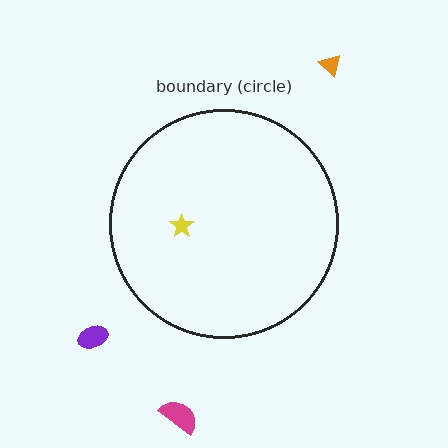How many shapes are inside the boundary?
1 inside, 3 outside.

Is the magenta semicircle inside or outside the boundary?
Outside.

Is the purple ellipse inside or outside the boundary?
Outside.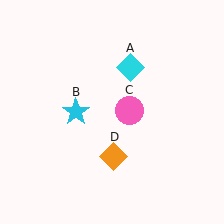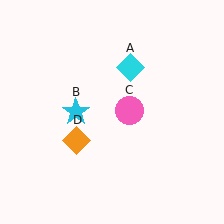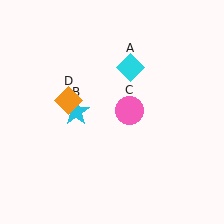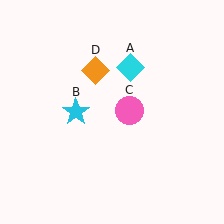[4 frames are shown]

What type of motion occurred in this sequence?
The orange diamond (object D) rotated clockwise around the center of the scene.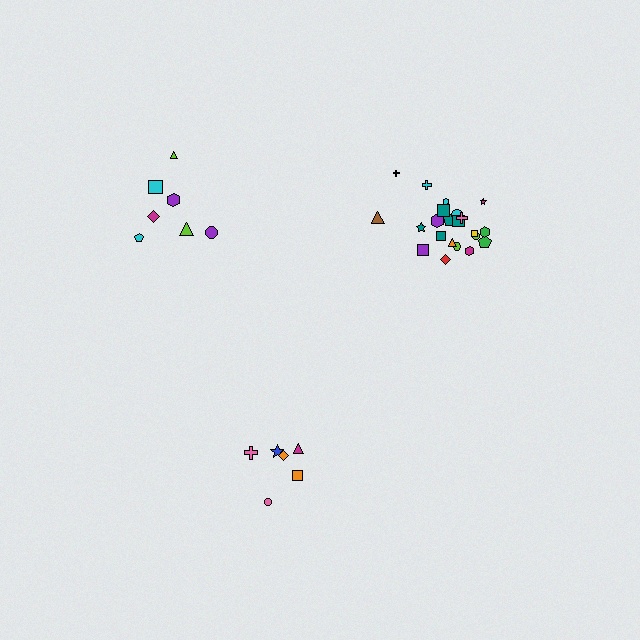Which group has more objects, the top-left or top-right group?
The top-right group.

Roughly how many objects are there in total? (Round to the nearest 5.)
Roughly 35 objects in total.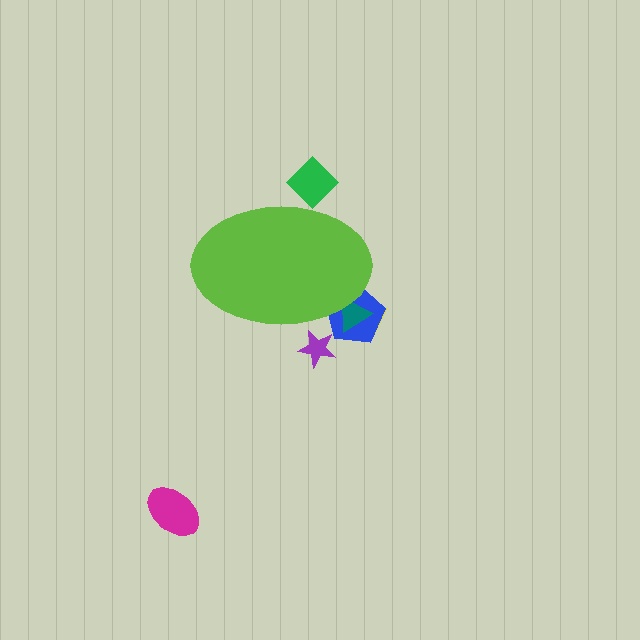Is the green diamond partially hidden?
Yes, the green diamond is partially hidden behind the lime ellipse.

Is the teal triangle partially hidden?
Yes, the teal triangle is partially hidden behind the lime ellipse.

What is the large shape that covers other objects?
A lime ellipse.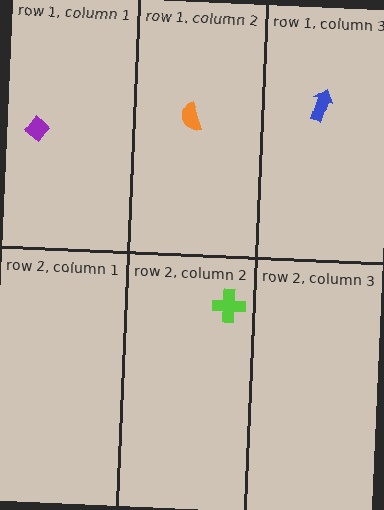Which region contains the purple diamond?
The row 1, column 1 region.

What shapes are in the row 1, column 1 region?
The purple diamond.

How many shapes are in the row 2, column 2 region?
1.